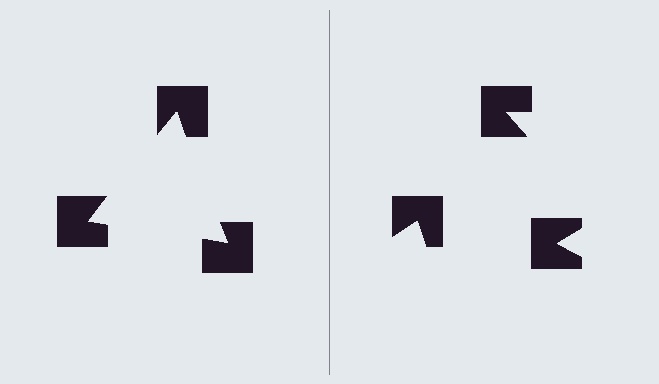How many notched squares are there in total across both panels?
6 — 3 on each side.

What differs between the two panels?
The notched squares are positioned identically on both sides; only the wedge orientations differ. On the left they align to a triangle; on the right they are misaligned.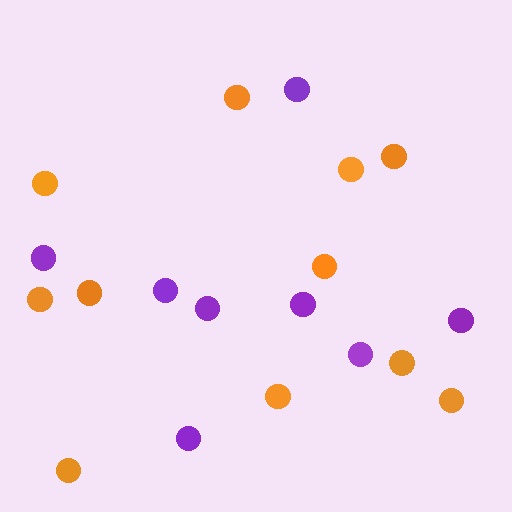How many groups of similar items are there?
There are 2 groups: one group of orange circles (11) and one group of purple circles (8).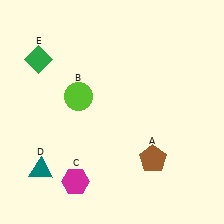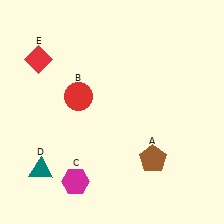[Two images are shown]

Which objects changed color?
B changed from lime to red. E changed from green to red.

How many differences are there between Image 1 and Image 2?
There are 2 differences between the two images.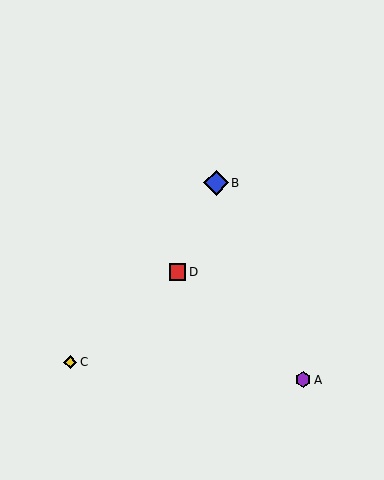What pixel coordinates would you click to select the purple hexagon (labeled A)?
Click at (303, 380) to select the purple hexagon A.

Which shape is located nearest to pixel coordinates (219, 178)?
The blue diamond (labeled B) at (216, 183) is nearest to that location.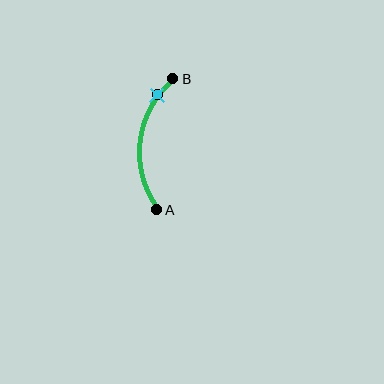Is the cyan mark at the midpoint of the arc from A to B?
No. The cyan mark lies on the arc but is closer to endpoint B. The arc midpoint would be at the point on the curve equidistant along the arc from both A and B.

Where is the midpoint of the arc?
The arc midpoint is the point on the curve farthest from the straight line joining A and B. It sits to the left of that line.